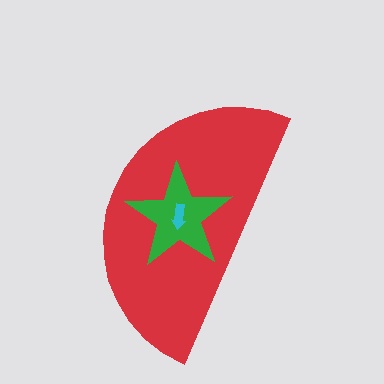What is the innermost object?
The cyan arrow.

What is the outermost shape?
The red semicircle.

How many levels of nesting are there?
3.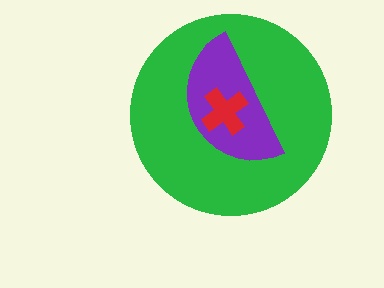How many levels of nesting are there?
3.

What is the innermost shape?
The red cross.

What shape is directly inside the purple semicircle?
The red cross.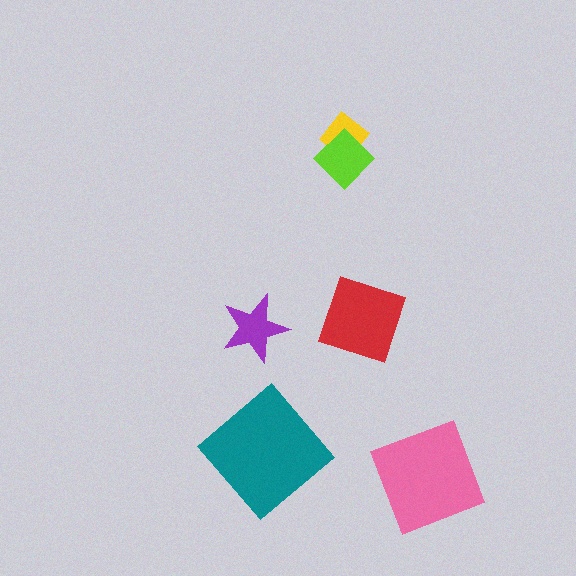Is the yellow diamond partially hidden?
Yes, it is partially covered by another shape.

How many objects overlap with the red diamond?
0 objects overlap with the red diamond.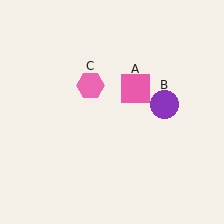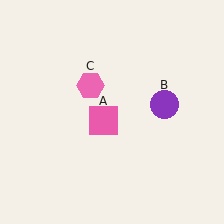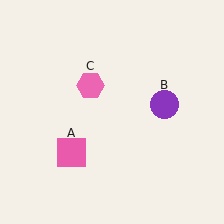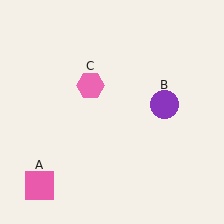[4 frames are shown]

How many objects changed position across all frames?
1 object changed position: pink square (object A).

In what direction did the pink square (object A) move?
The pink square (object A) moved down and to the left.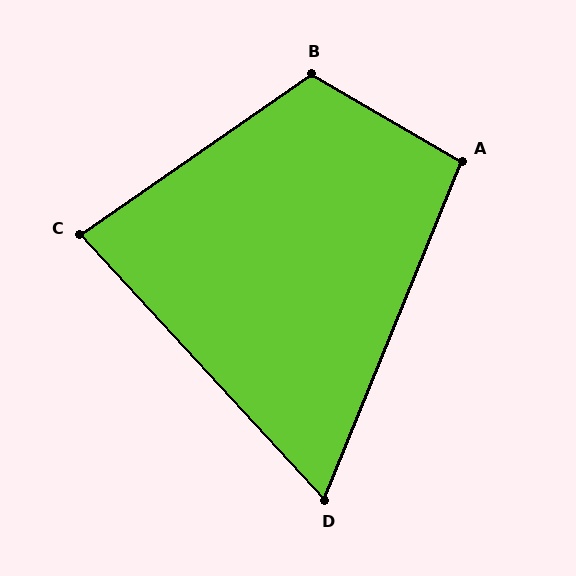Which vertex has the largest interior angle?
B, at approximately 115 degrees.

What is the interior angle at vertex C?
Approximately 82 degrees (acute).